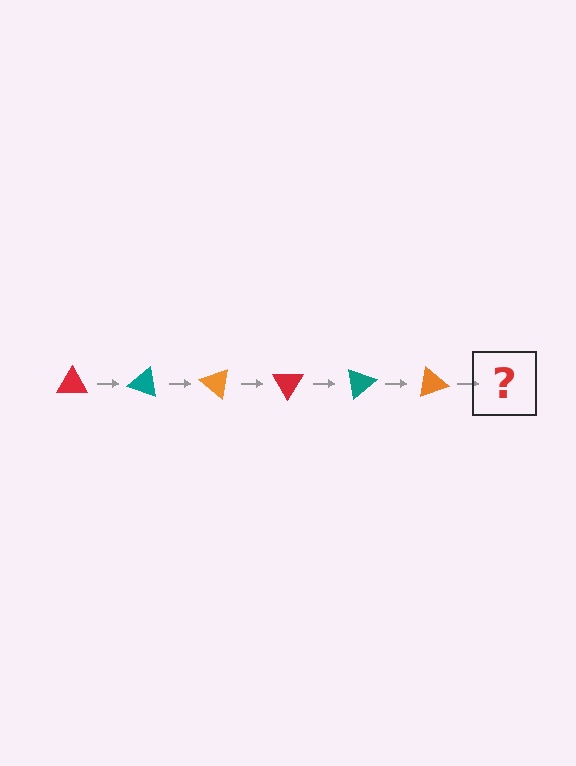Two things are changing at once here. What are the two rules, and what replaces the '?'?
The two rules are that it rotates 20 degrees each step and the color cycles through red, teal, and orange. The '?' should be a red triangle, rotated 120 degrees from the start.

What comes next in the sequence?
The next element should be a red triangle, rotated 120 degrees from the start.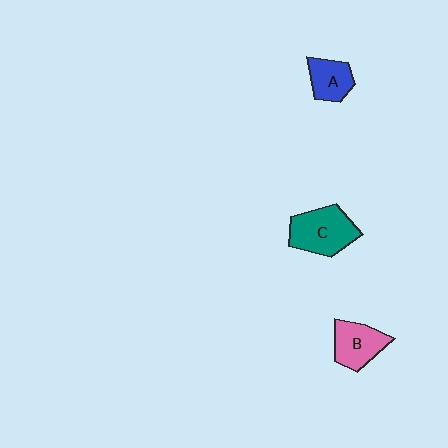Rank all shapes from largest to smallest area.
From largest to smallest: C (teal), B (pink), A (blue).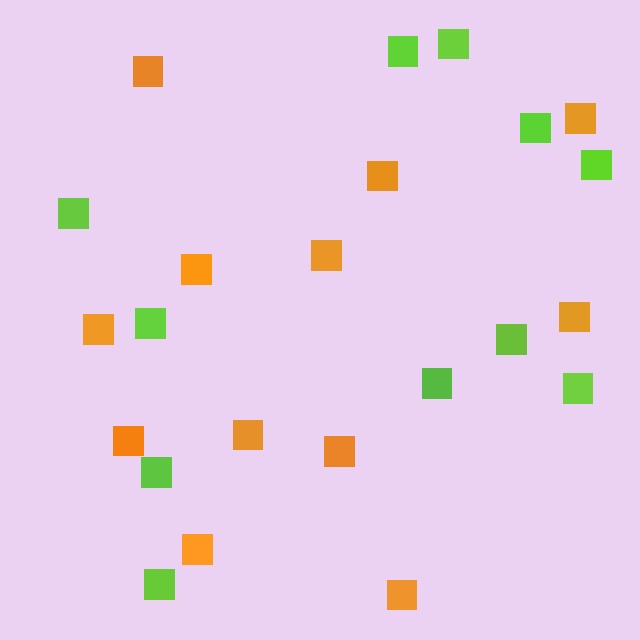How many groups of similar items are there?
There are 2 groups: one group of lime squares (11) and one group of orange squares (12).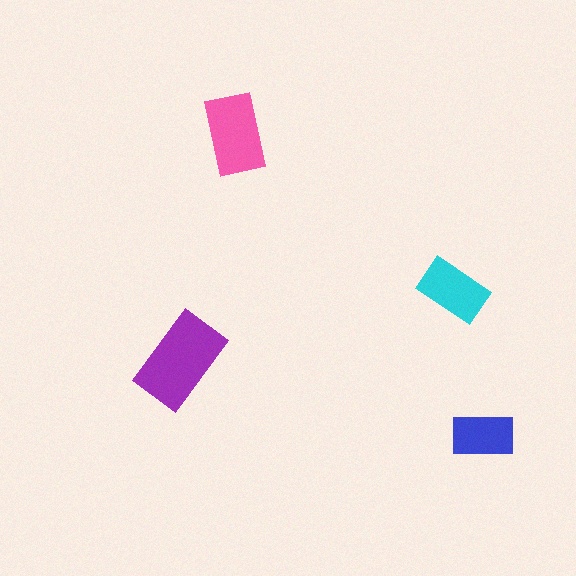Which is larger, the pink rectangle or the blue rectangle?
The pink one.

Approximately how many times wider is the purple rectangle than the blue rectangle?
About 1.5 times wider.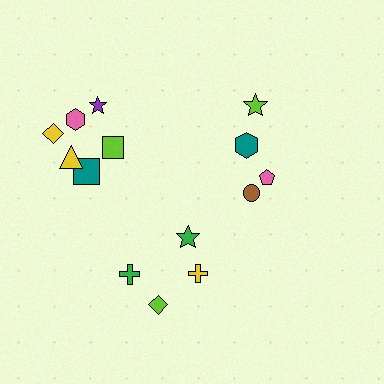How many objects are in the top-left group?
There are 6 objects.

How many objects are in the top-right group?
There are 4 objects.